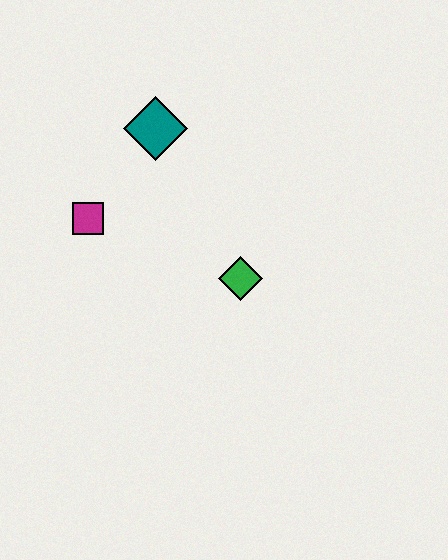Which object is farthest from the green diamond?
The teal diamond is farthest from the green diamond.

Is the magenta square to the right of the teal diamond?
No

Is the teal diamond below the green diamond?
No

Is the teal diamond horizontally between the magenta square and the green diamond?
Yes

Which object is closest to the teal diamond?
The magenta square is closest to the teal diamond.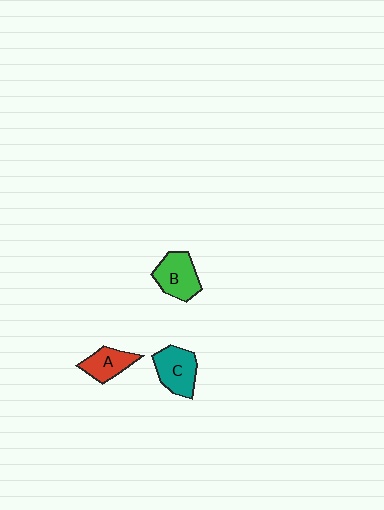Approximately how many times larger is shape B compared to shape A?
Approximately 1.3 times.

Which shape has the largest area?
Shape B (green).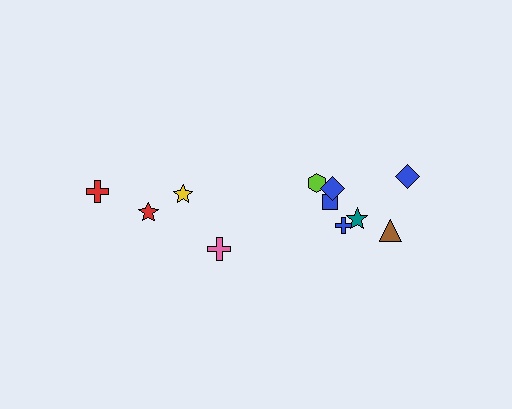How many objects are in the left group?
There are 4 objects.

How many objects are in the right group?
There are 7 objects.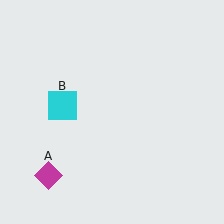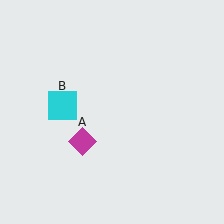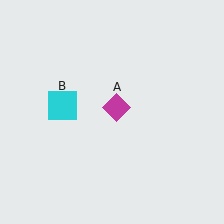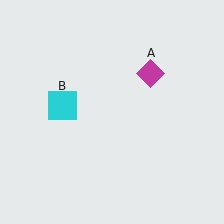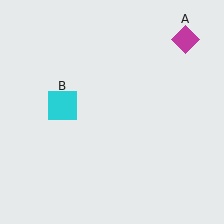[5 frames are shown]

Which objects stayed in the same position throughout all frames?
Cyan square (object B) remained stationary.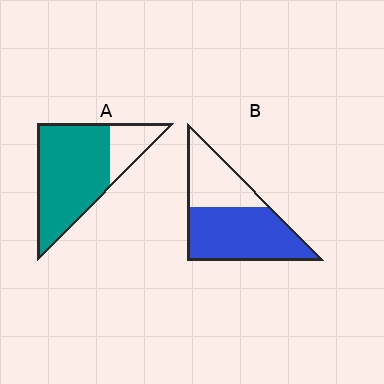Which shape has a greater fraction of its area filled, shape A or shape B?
Shape A.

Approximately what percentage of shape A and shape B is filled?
A is approximately 80% and B is approximately 65%.